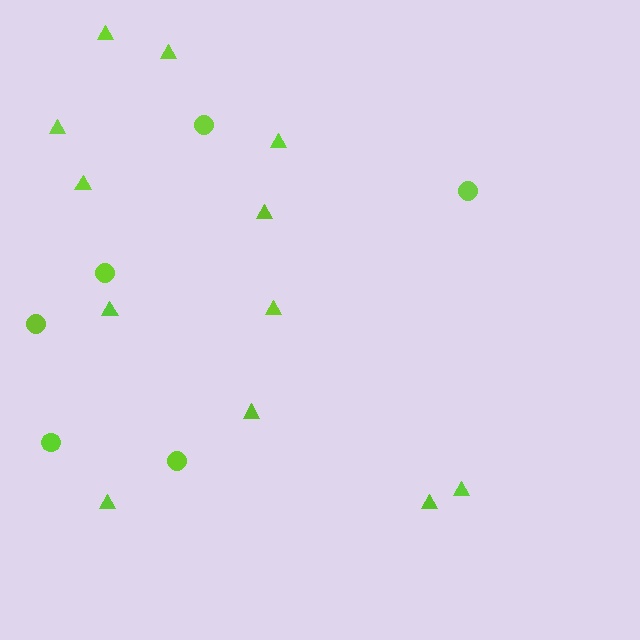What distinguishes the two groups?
There are 2 groups: one group of circles (6) and one group of triangles (12).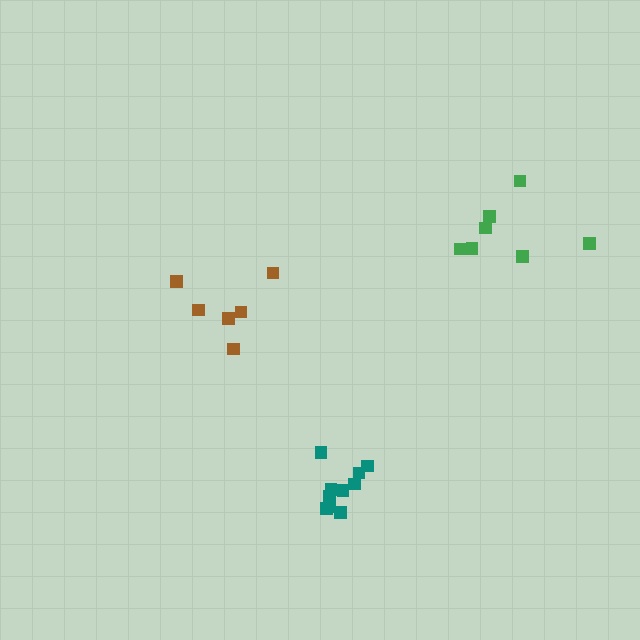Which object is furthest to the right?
The green cluster is rightmost.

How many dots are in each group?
Group 1: 6 dots, Group 2: 10 dots, Group 3: 7 dots (23 total).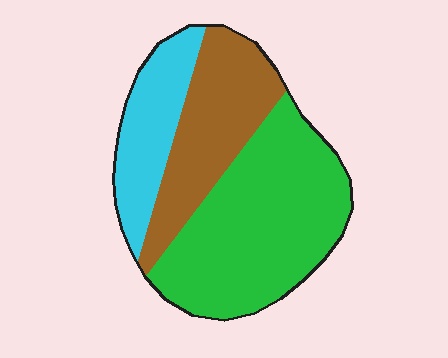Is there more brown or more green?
Green.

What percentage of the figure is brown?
Brown takes up about one quarter (1/4) of the figure.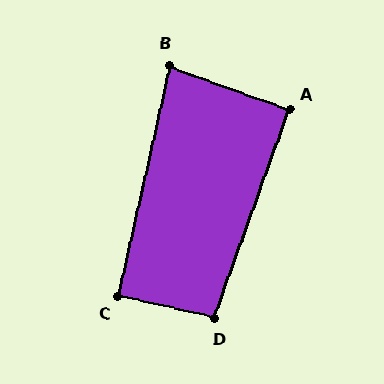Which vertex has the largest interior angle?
D, at approximately 97 degrees.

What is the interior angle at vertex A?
Approximately 90 degrees (approximately right).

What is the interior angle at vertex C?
Approximately 90 degrees (approximately right).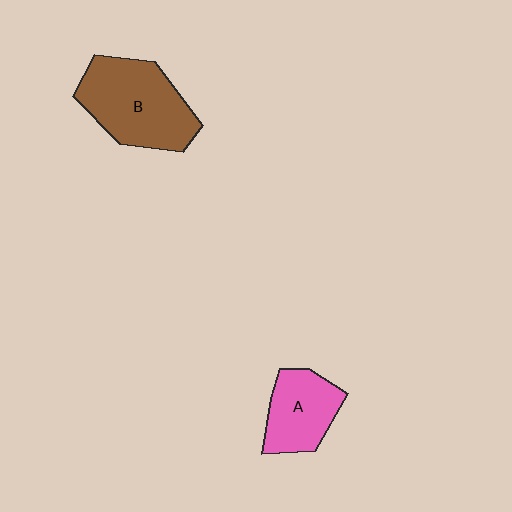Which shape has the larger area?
Shape B (brown).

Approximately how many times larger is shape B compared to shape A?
Approximately 1.6 times.